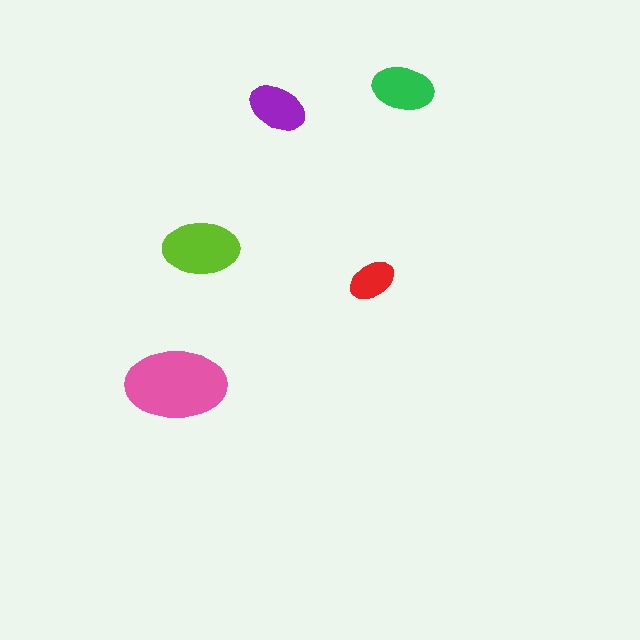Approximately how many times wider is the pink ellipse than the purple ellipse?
About 1.5 times wider.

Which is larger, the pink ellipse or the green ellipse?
The pink one.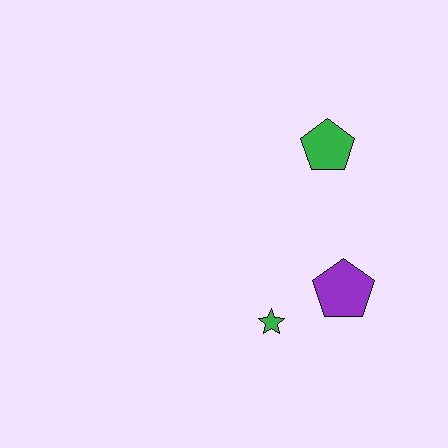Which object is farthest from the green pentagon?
The green star is farthest from the green pentagon.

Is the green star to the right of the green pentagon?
No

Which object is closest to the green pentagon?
The purple pentagon is closest to the green pentagon.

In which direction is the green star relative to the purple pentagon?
The green star is to the left of the purple pentagon.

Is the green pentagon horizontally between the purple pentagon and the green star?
Yes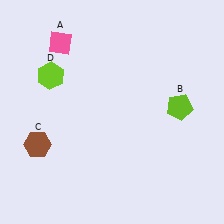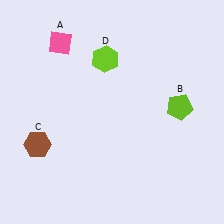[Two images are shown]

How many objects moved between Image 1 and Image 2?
1 object moved between the two images.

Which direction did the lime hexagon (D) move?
The lime hexagon (D) moved right.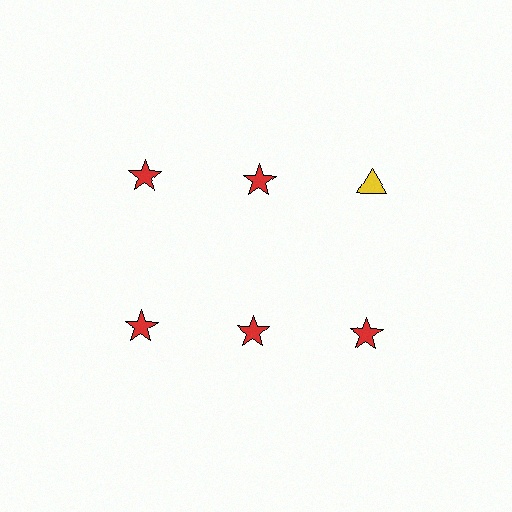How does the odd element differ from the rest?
It differs in both color (yellow instead of red) and shape (triangle instead of star).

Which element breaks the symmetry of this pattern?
The yellow triangle in the top row, center column breaks the symmetry. All other shapes are red stars.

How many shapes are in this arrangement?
There are 6 shapes arranged in a grid pattern.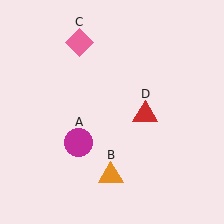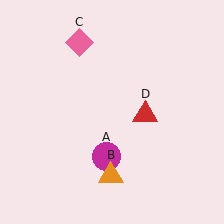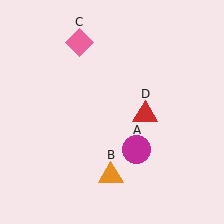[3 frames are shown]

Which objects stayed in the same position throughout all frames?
Orange triangle (object B) and pink diamond (object C) and red triangle (object D) remained stationary.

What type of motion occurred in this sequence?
The magenta circle (object A) rotated counterclockwise around the center of the scene.